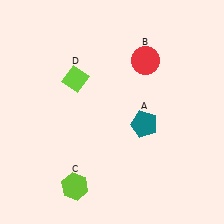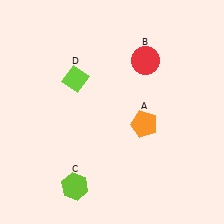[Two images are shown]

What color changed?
The pentagon (A) changed from teal in Image 1 to orange in Image 2.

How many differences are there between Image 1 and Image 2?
There is 1 difference between the two images.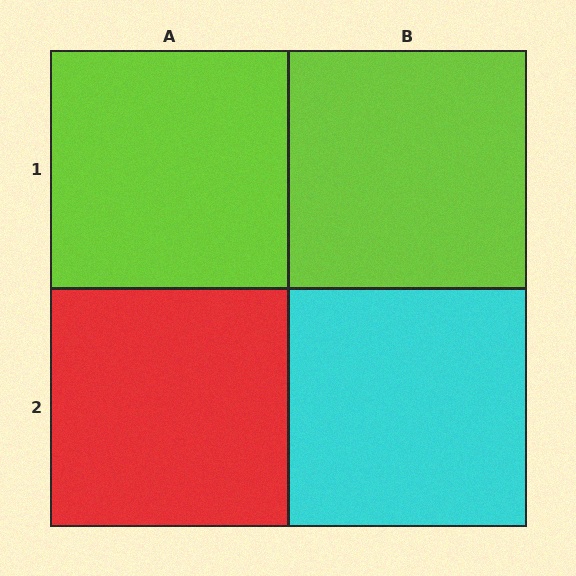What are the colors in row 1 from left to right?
Lime, lime.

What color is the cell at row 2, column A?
Red.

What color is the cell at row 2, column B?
Cyan.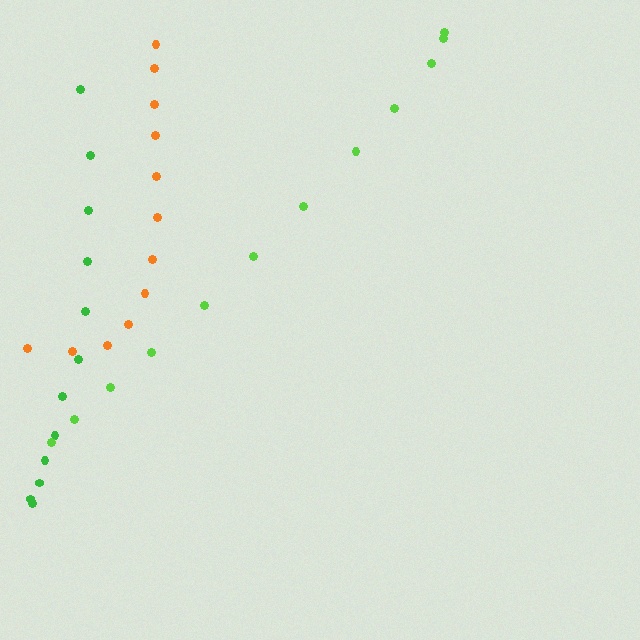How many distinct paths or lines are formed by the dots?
There are 3 distinct paths.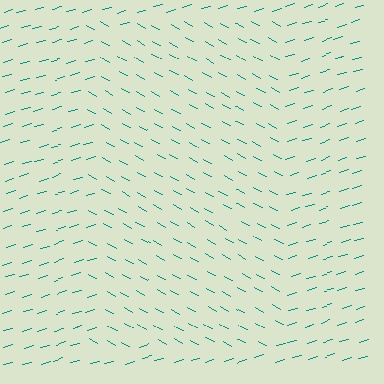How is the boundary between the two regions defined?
The boundary is defined purely by a change in line orientation (approximately 45 degrees difference). All lines are the same color and thickness.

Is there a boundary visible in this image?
Yes, there is a texture boundary formed by a change in line orientation.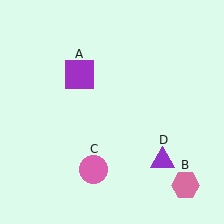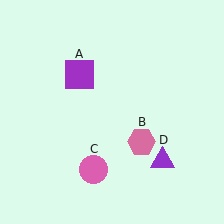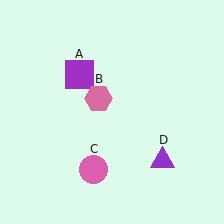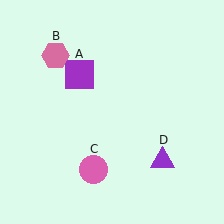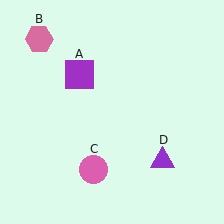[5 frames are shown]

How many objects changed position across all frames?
1 object changed position: pink hexagon (object B).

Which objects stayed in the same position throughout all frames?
Purple square (object A) and pink circle (object C) and purple triangle (object D) remained stationary.